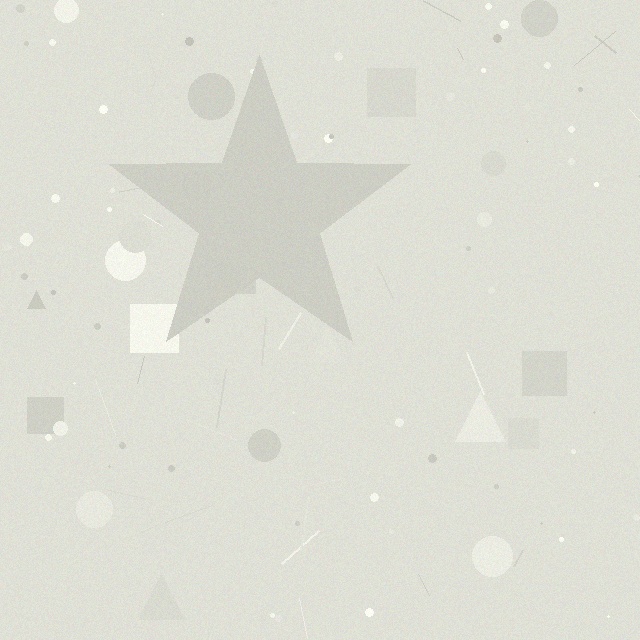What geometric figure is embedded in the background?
A star is embedded in the background.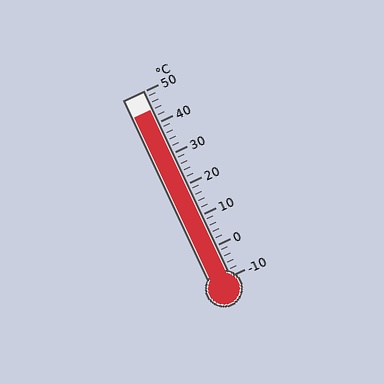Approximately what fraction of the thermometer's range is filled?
The thermometer is filled to approximately 90% of its range.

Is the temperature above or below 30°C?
The temperature is above 30°C.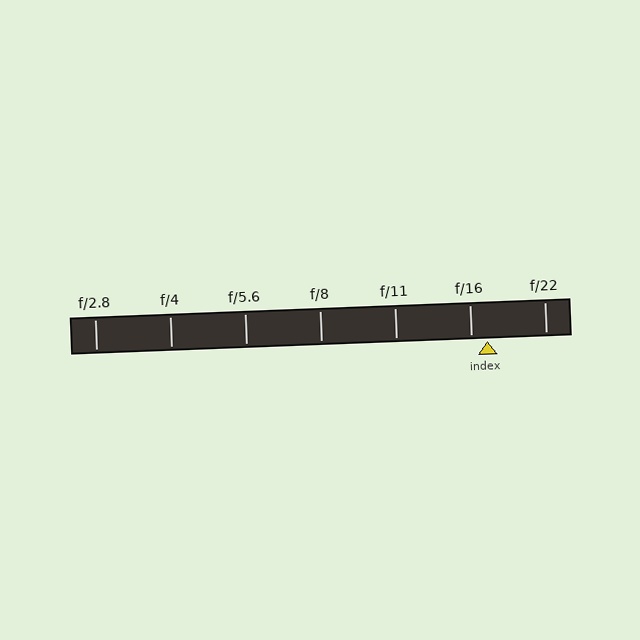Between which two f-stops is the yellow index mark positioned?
The index mark is between f/16 and f/22.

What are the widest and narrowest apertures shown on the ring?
The widest aperture shown is f/2.8 and the narrowest is f/22.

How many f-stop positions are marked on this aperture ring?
There are 7 f-stop positions marked.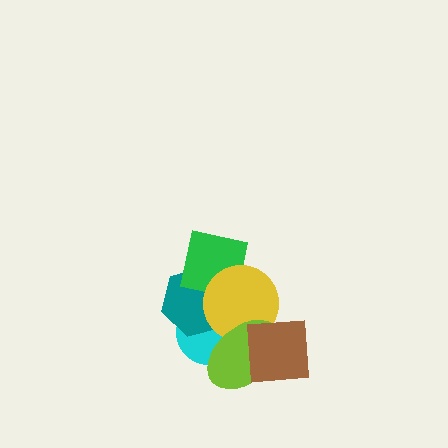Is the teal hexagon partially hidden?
Yes, it is partially covered by another shape.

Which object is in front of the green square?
The yellow circle is in front of the green square.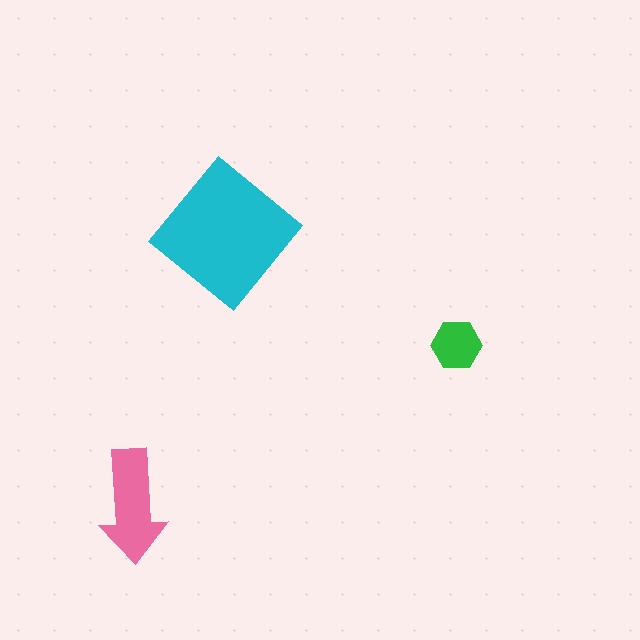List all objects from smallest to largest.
The green hexagon, the pink arrow, the cyan diamond.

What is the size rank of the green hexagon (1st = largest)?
3rd.